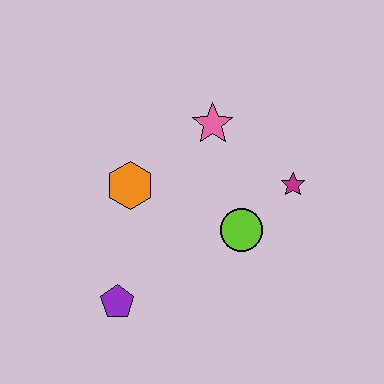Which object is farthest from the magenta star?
The purple pentagon is farthest from the magenta star.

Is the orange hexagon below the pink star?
Yes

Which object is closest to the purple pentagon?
The orange hexagon is closest to the purple pentagon.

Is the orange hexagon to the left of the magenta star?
Yes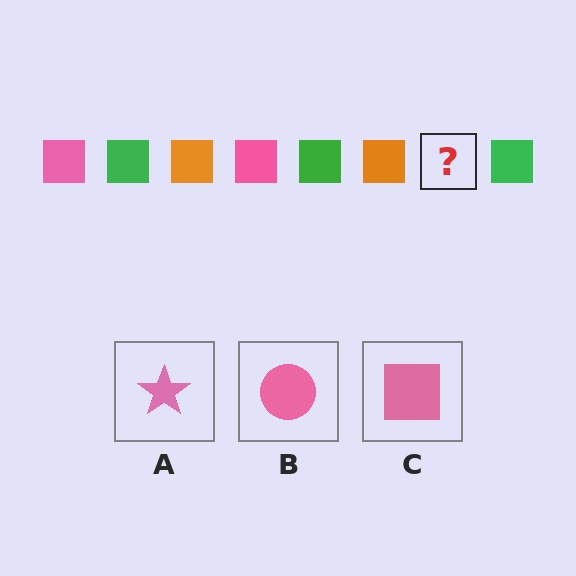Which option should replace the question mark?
Option C.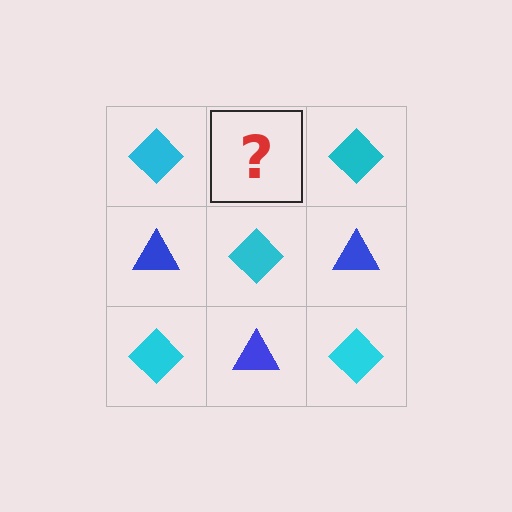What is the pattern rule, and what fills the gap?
The rule is that it alternates cyan diamond and blue triangle in a checkerboard pattern. The gap should be filled with a blue triangle.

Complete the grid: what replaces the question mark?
The question mark should be replaced with a blue triangle.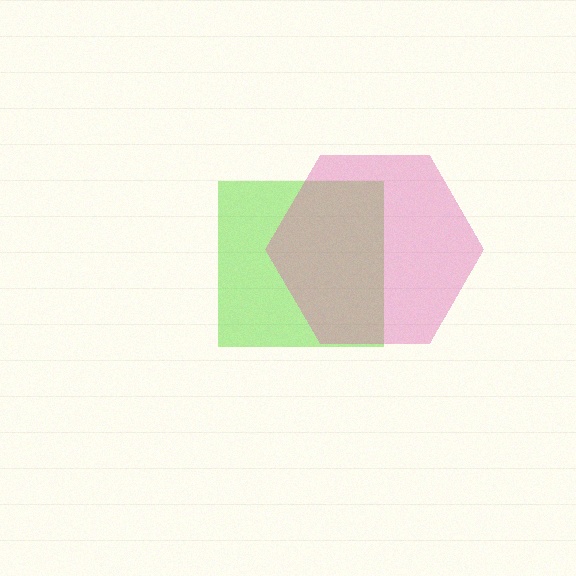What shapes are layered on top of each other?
The layered shapes are: a lime square, a pink hexagon.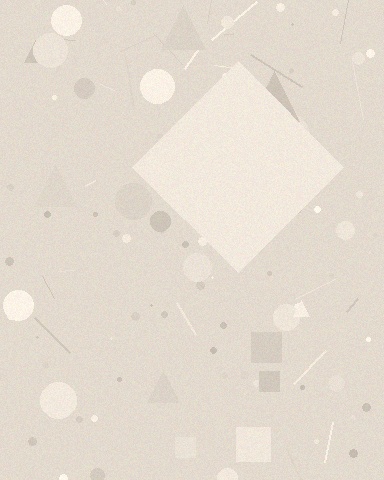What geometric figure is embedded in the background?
A diamond is embedded in the background.